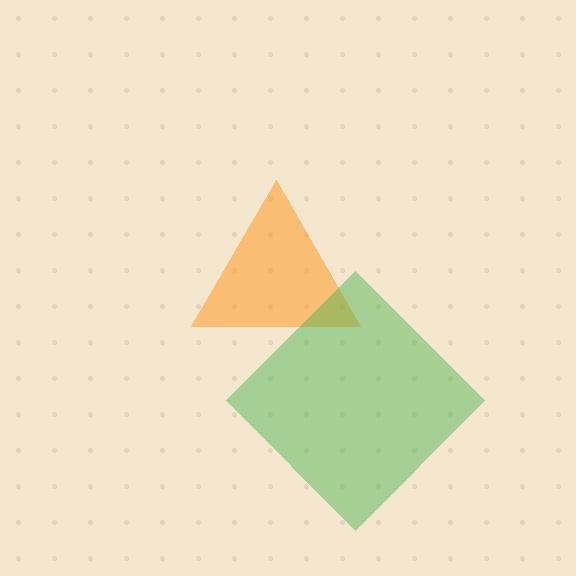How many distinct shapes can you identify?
There are 2 distinct shapes: an orange triangle, a green diamond.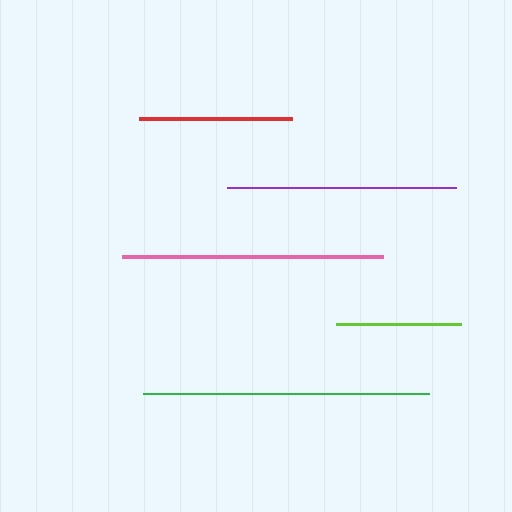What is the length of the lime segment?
The lime segment is approximately 125 pixels long.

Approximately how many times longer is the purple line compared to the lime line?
The purple line is approximately 1.8 times the length of the lime line.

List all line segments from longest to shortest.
From longest to shortest: green, pink, purple, red, lime.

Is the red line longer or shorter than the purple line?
The purple line is longer than the red line.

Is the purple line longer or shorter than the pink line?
The pink line is longer than the purple line.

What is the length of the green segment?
The green segment is approximately 287 pixels long.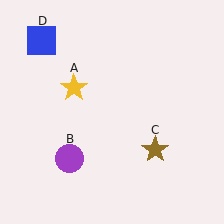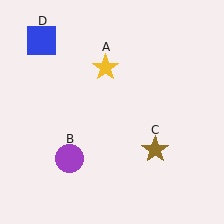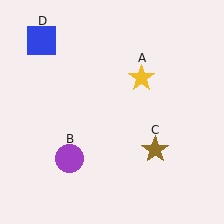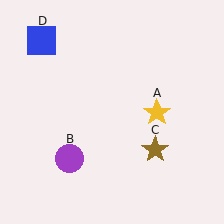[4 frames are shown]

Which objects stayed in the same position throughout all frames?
Purple circle (object B) and brown star (object C) and blue square (object D) remained stationary.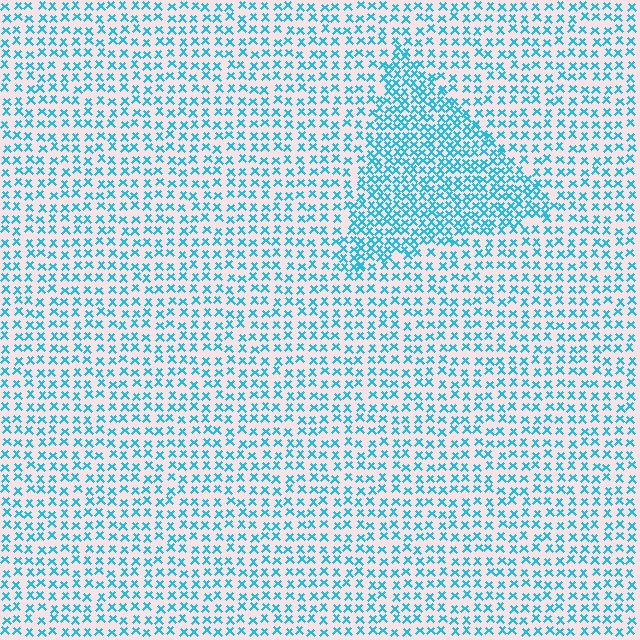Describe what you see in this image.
The image contains small cyan elements arranged at two different densities. A triangle-shaped region is visible where the elements are more densely packed than the surrounding area.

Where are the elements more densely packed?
The elements are more densely packed inside the triangle boundary.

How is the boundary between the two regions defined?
The boundary is defined by a change in element density (approximately 1.8x ratio). All elements are the same color, size, and shape.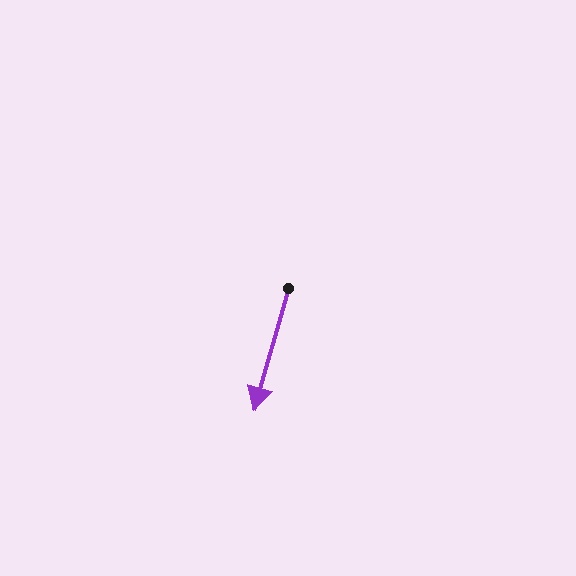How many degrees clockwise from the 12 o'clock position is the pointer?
Approximately 196 degrees.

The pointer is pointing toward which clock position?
Roughly 7 o'clock.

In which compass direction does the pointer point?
South.